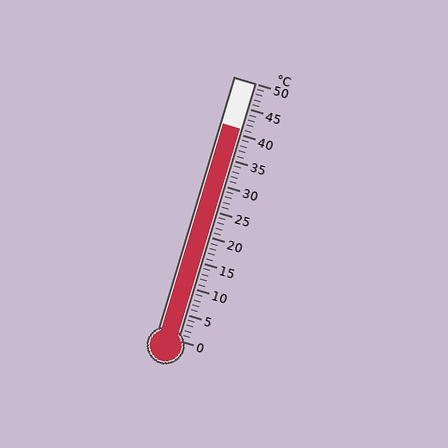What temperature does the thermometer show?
The thermometer shows approximately 41°C.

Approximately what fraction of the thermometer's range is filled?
The thermometer is filled to approximately 80% of its range.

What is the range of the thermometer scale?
The thermometer scale ranges from 0°C to 50°C.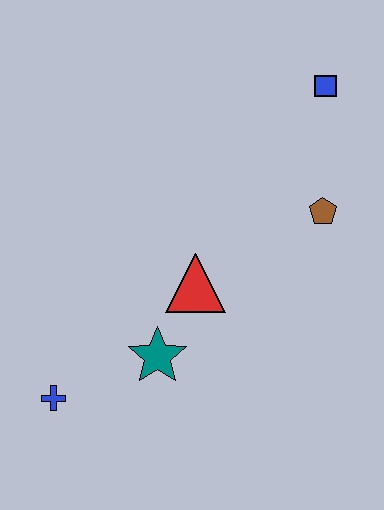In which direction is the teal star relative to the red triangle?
The teal star is below the red triangle.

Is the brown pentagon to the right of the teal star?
Yes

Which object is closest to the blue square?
The brown pentagon is closest to the blue square.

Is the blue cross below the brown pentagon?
Yes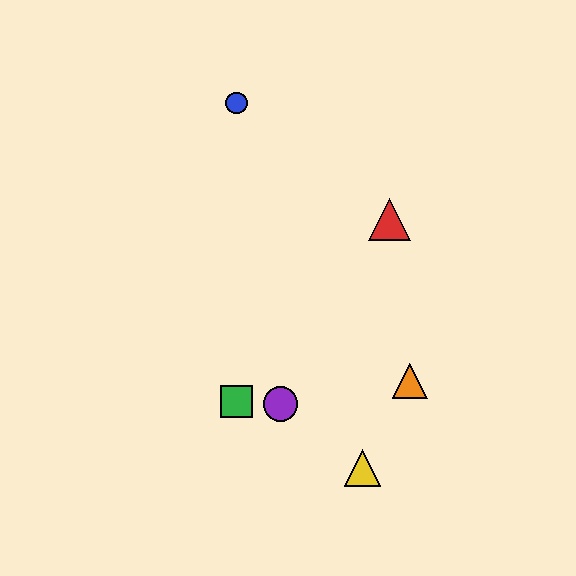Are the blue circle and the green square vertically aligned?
Yes, both are at x≈236.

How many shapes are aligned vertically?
2 shapes (the blue circle, the green square) are aligned vertically.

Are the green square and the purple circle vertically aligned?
No, the green square is at x≈236 and the purple circle is at x≈280.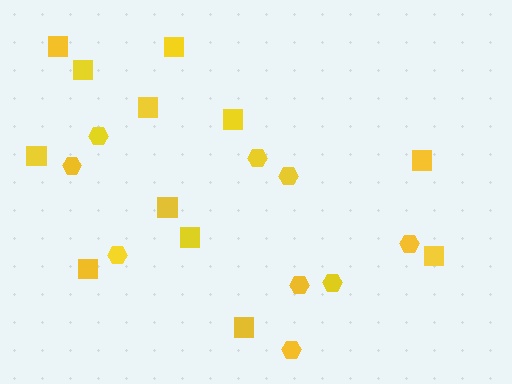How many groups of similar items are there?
There are 2 groups: one group of hexagons (9) and one group of squares (12).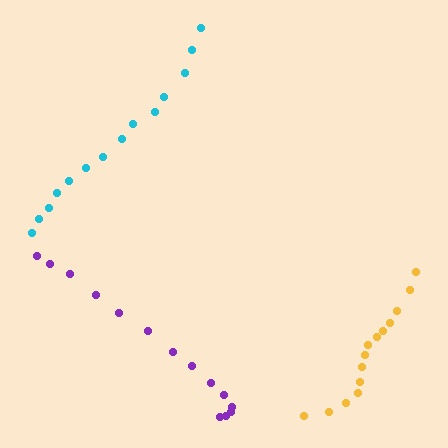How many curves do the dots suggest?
There are 3 distinct paths.